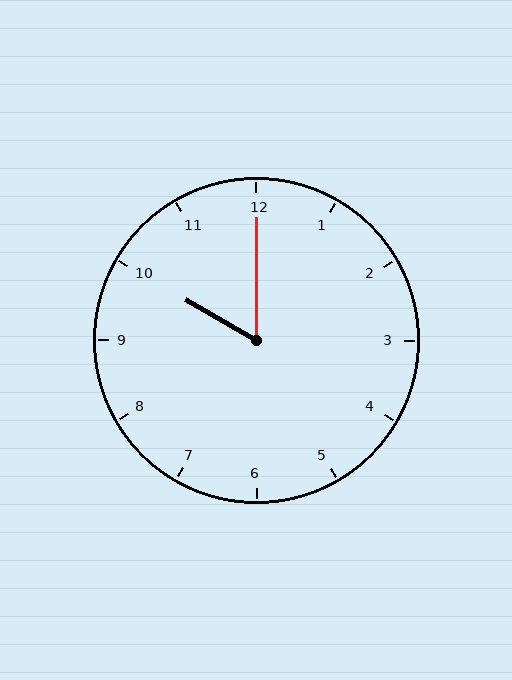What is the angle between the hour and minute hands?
Approximately 60 degrees.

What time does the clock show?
10:00.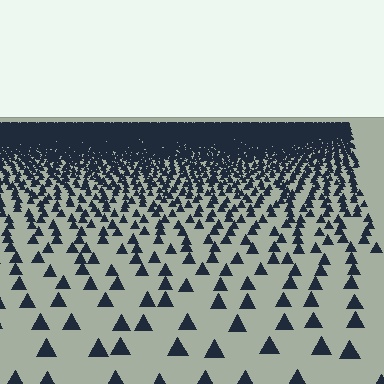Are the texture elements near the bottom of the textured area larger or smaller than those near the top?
Larger. Near the bottom, elements are closer to the viewer and appear at a bigger on-screen size.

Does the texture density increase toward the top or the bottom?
Density increases toward the top.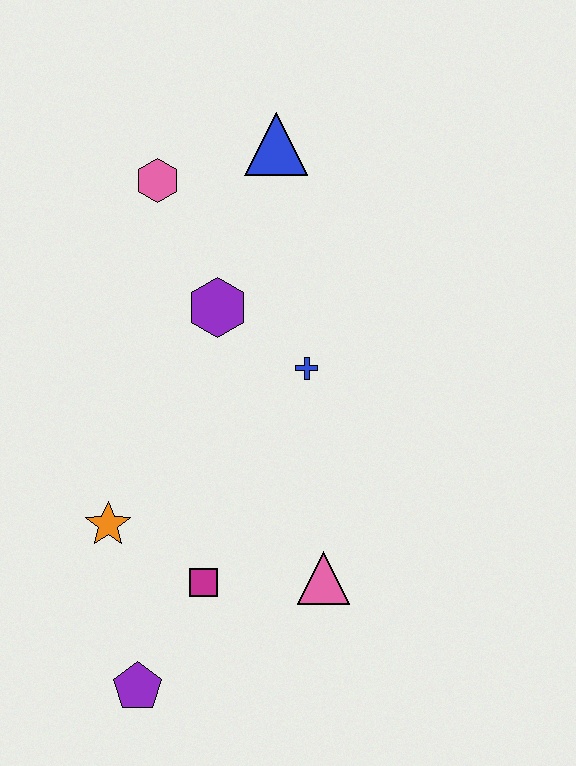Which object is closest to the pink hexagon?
The blue triangle is closest to the pink hexagon.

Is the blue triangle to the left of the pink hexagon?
No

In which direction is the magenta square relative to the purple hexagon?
The magenta square is below the purple hexagon.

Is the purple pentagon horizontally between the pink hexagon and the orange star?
Yes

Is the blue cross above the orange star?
Yes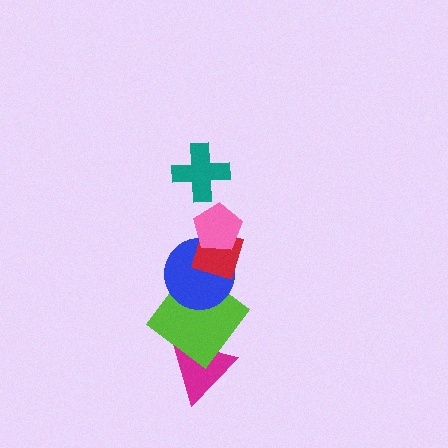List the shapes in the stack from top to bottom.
From top to bottom: the teal cross, the pink pentagon, the red diamond, the blue circle, the lime diamond, the magenta triangle.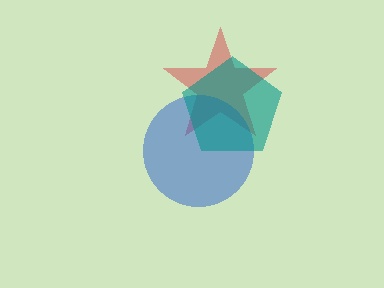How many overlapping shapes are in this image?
There are 3 overlapping shapes in the image.